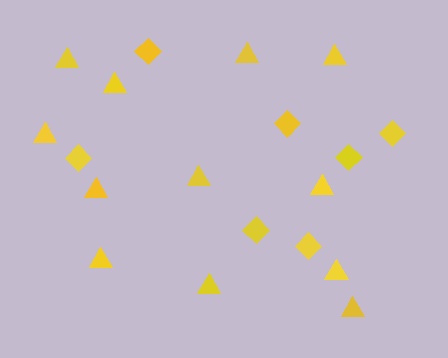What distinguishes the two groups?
There are 2 groups: one group of diamonds (7) and one group of triangles (12).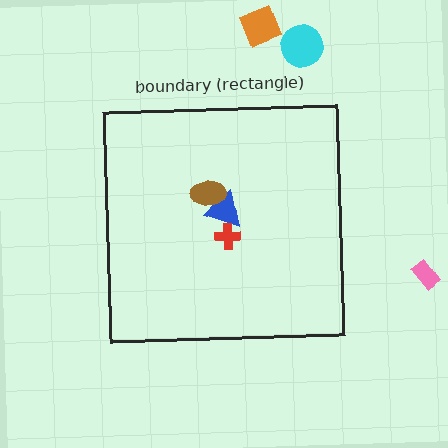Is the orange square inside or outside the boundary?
Outside.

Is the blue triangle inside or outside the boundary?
Inside.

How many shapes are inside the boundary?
3 inside, 3 outside.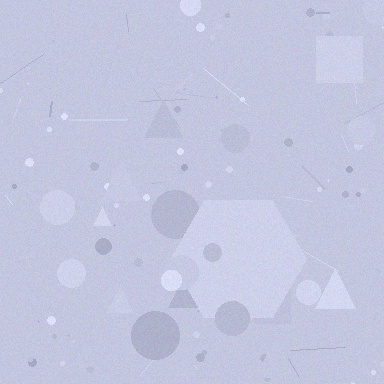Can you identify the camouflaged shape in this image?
The camouflaged shape is a hexagon.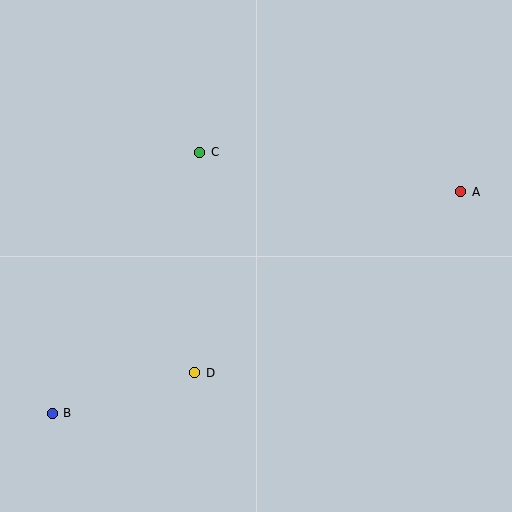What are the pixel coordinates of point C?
Point C is at (200, 152).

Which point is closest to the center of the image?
Point C at (200, 152) is closest to the center.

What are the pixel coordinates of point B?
Point B is at (52, 413).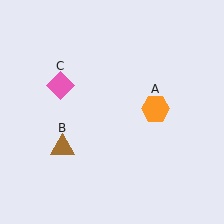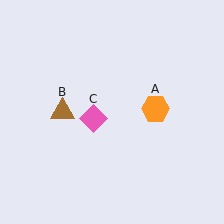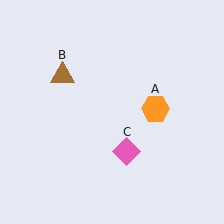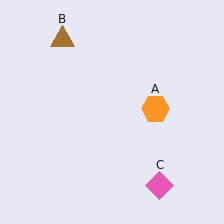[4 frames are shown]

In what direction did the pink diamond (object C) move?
The pink diamond (object C) moved down and to the right.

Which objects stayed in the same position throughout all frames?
Orange hexagon (object A) remained stationary.